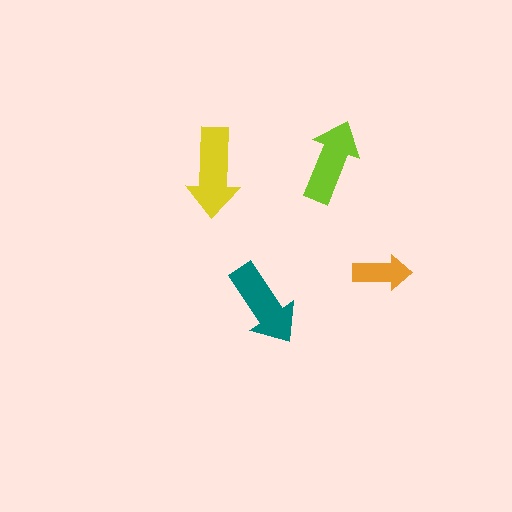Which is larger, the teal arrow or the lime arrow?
The teal one.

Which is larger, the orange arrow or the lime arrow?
The lime one.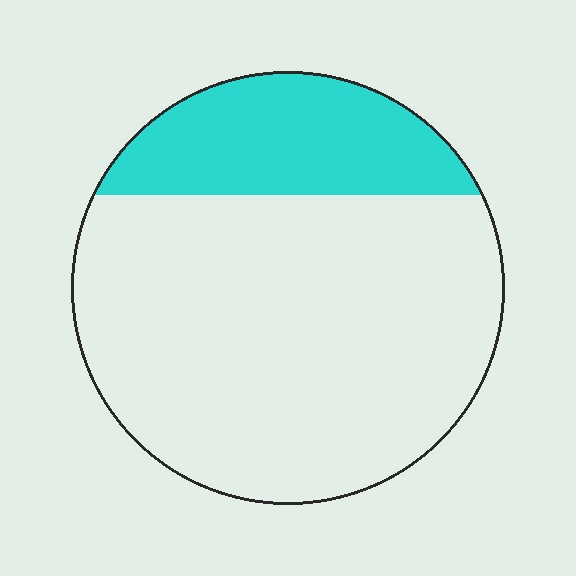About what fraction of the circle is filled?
About one quarter (1/4).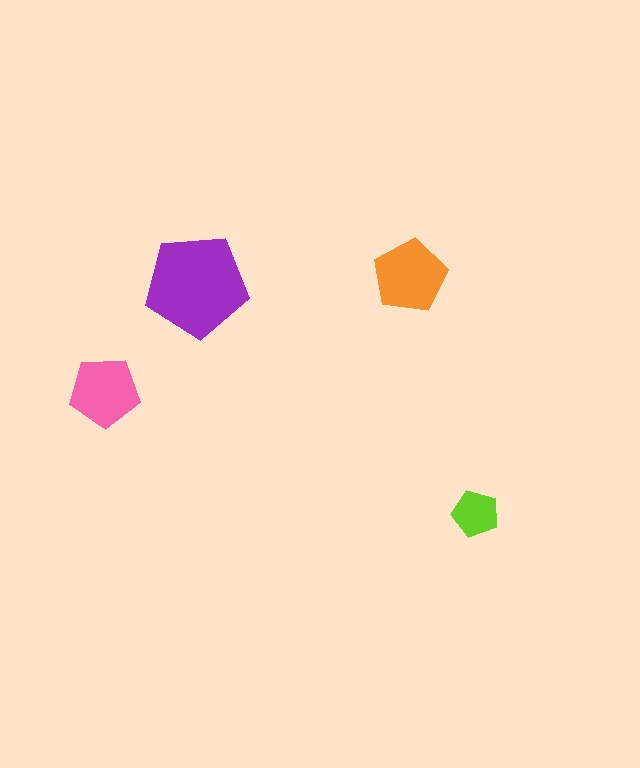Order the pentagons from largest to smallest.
the purple one, the orange one, the pink one, the lime one.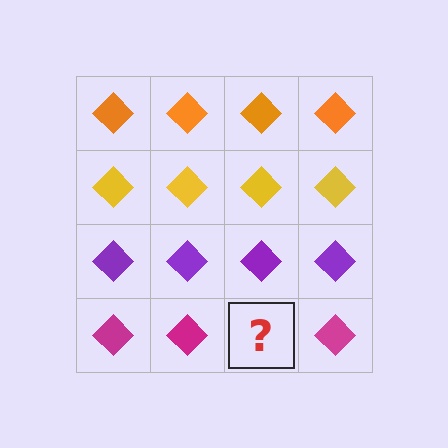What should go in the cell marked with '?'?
The missing cell should contain a magenta diamond.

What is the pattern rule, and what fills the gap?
The rule is that each row has a consistent color. The gap should be filled with a magenta diamond.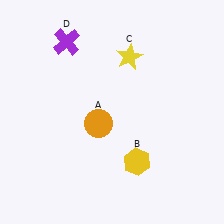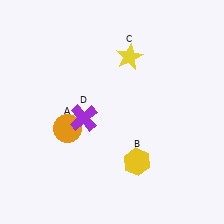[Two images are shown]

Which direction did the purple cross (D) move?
The purple cross (D) moved down.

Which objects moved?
The objects that moved are: the orange circle (A), the purple cross (D).